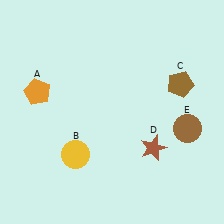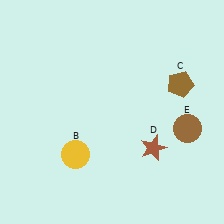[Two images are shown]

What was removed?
The orange pentagon (A) was removed in Image 2.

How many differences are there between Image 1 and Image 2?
There is 1 difference between the two images.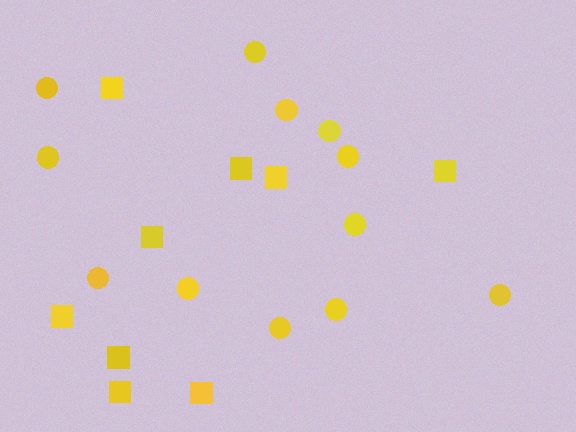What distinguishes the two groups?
There are 2 groups: one group of squares (9) and one group of circles (12).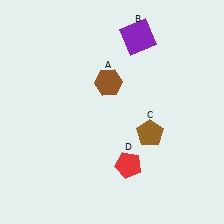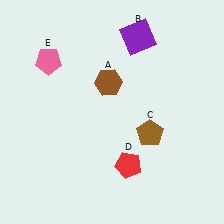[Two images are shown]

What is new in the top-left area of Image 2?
A pink pentagon (E) was added in the top-left area of Image 2.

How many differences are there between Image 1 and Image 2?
There is 1 difference between the two images.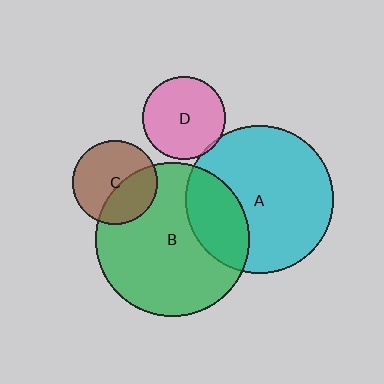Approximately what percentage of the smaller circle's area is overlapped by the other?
Approximately 40%.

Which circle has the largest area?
Circle B (green).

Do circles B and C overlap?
Yes.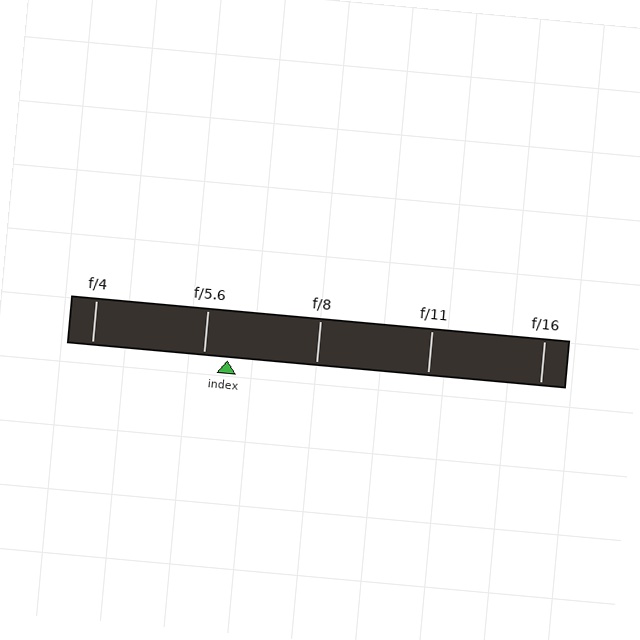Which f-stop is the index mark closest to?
The index mark is closest to f/5.6.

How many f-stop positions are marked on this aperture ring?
There are 5 f-stop positions marked.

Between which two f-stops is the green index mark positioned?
The index mark is between f/5.6 and f/8.